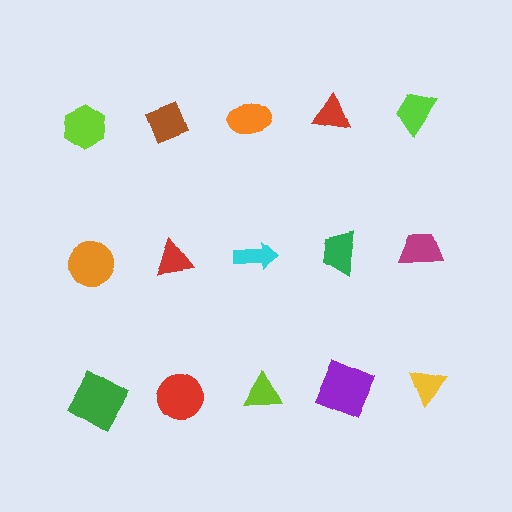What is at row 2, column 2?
A red triangle.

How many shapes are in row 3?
5 shapes.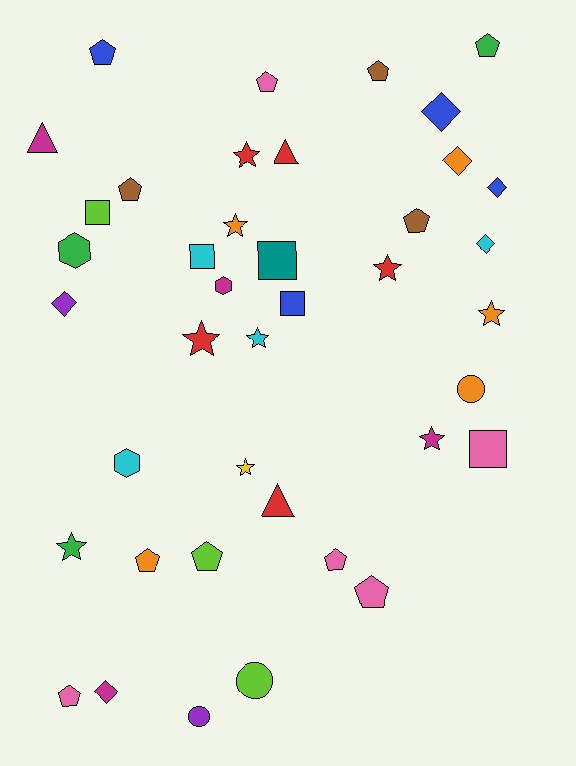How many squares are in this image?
There are 5 squares.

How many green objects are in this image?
There are 3 green objects.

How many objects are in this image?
There are 40 objects.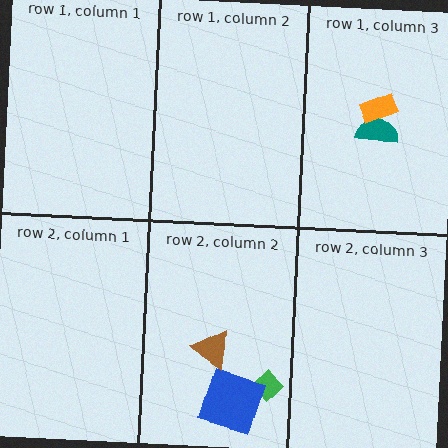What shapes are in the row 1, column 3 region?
The teal semicircle, the orange rectangle.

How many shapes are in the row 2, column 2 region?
3.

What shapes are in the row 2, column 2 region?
The green diamond, the blue square, the brown triangle.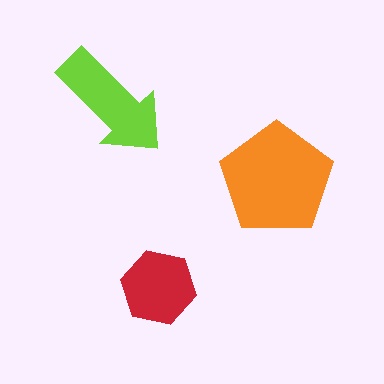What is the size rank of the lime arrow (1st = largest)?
2nd.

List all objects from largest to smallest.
The orange pentagon, the lime arrow, the red hexagon.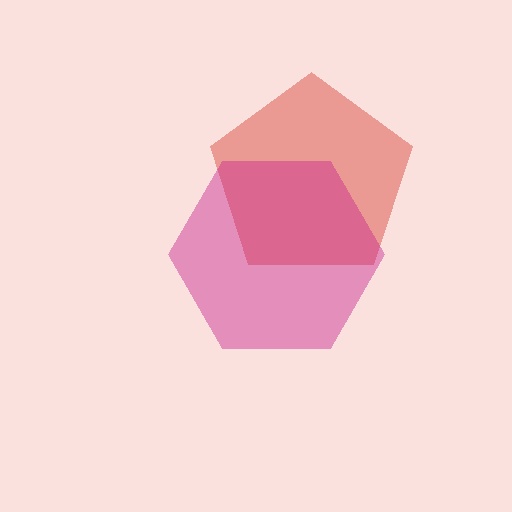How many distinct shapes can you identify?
There are 2 distinct shapes: a red pentagon, a magenta hexagon.